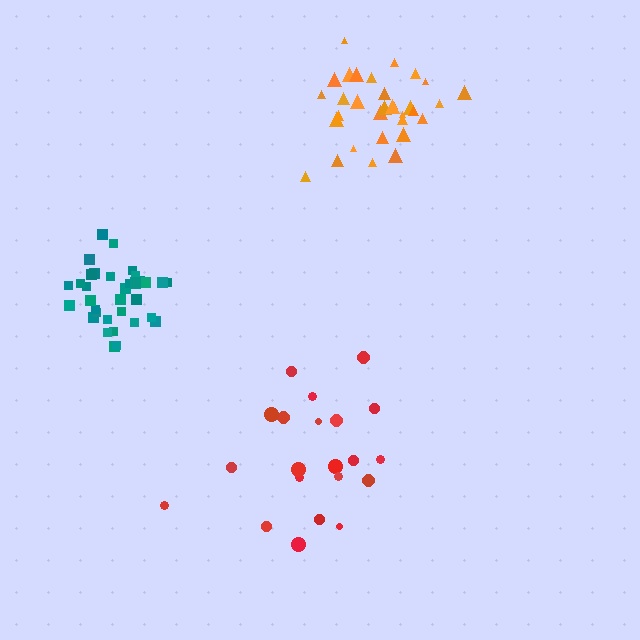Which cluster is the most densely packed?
Teal.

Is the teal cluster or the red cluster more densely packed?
Teal.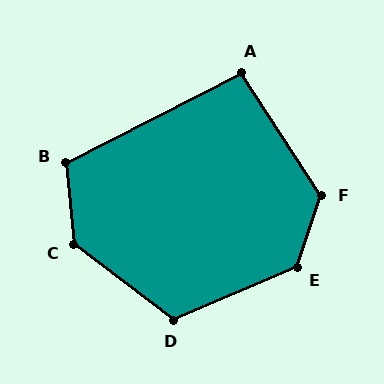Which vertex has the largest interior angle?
C, at approximately 133 degrees.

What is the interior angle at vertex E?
Approximately 132 degrees (obtuse).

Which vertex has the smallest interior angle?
A, at approximately 96 degrees.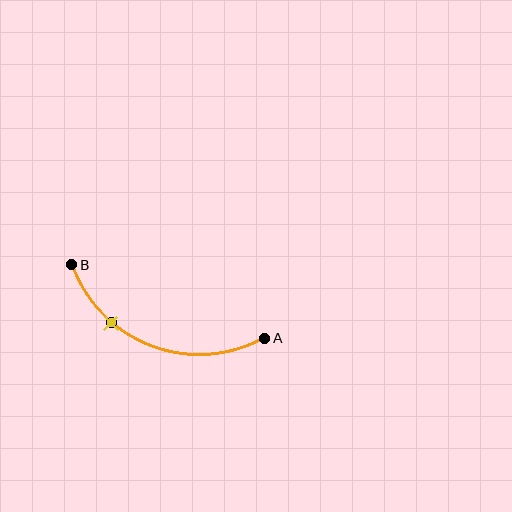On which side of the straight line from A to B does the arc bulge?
The arc bulges below the straight line connecting A and B.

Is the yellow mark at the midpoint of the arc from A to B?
No. The yellow mark lies on the arc but is closer to endpoint B. The arc midpoint would be at the point on the curve equidistant along the arc from both A and B.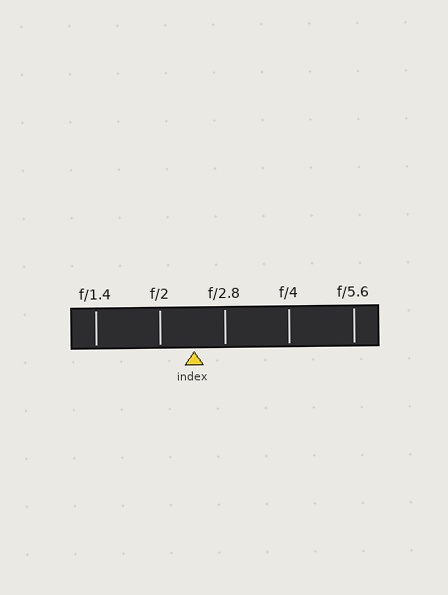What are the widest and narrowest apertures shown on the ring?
The widest aperture shown is f/1.4 and the narrowest is f/5.6.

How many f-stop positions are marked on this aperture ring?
There are 5 f-stop positions marked.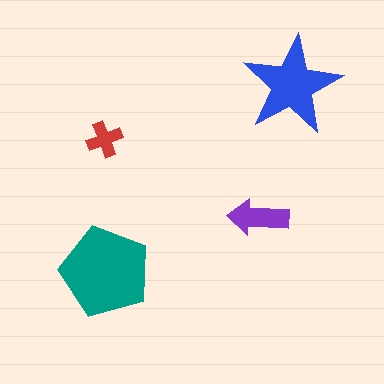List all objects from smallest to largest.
The red cross, the purple arrow, the blue star, the teal pentagon.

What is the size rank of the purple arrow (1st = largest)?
3rd.